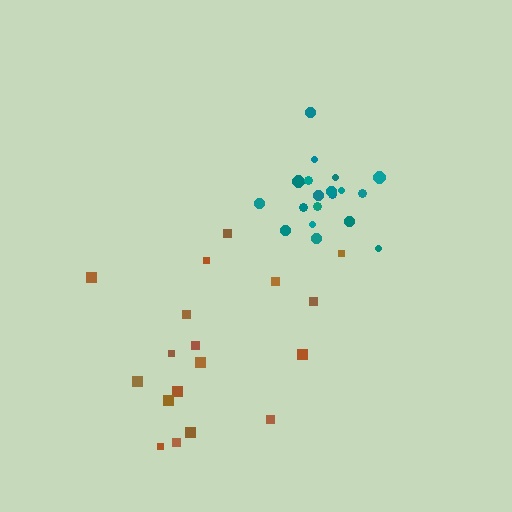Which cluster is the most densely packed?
Teal.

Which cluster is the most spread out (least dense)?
Brown.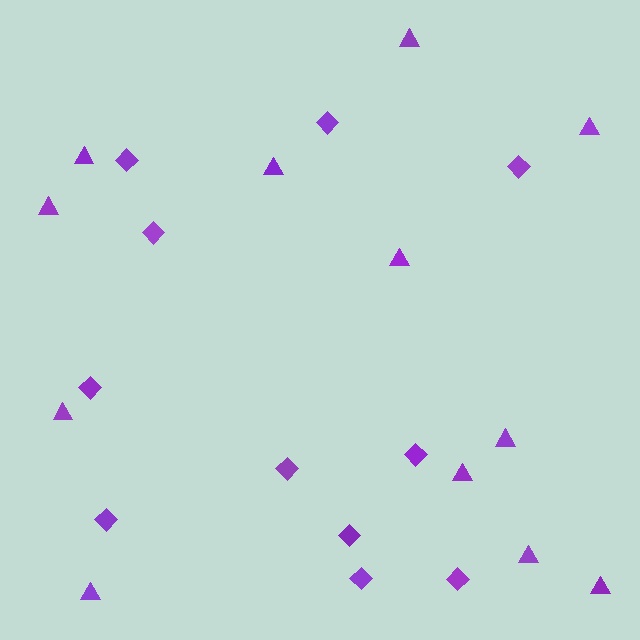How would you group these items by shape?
There are 2 groups: one group of triangles (12) and one group of diamonds (11).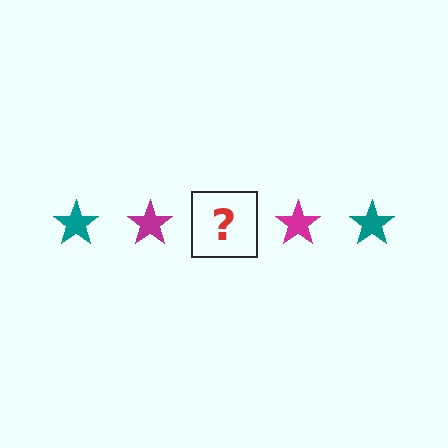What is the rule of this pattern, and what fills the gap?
The rule is that the pattern cycles through teal, magenta stars. The gap should be filled with a teal star.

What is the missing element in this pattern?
The missing element is a teal star.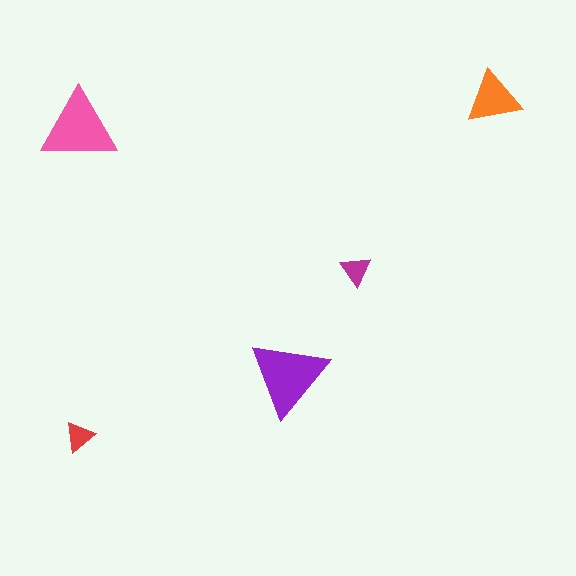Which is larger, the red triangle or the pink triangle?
The pink one.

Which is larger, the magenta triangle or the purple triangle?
The purple one.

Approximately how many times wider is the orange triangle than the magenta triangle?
About 1.5 times wider.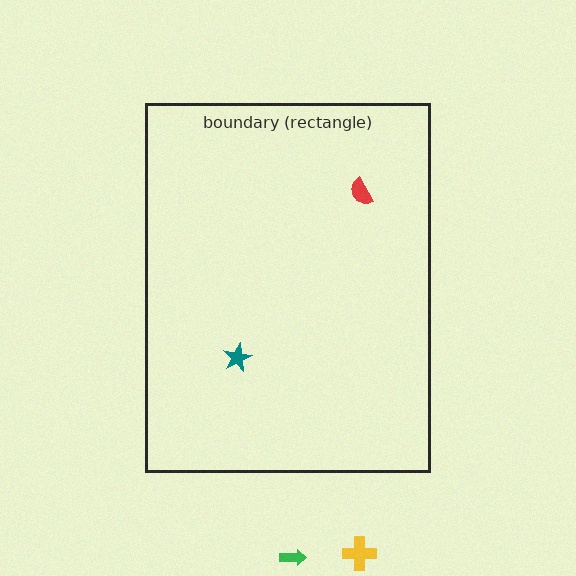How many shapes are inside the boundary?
2 inside, 2 outside.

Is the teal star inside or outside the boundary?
Inside.